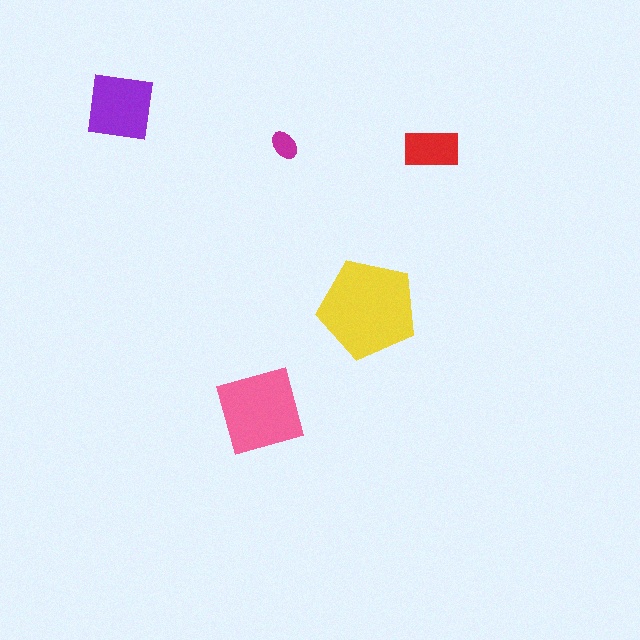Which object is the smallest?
The magenta ellipse.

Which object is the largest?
The yellow pentagon.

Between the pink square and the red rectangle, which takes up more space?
The pink square.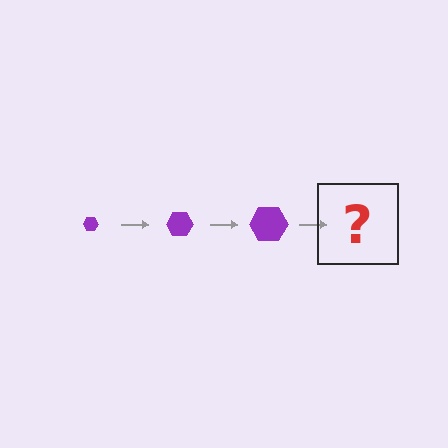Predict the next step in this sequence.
The next step is a purple hexagon, larger than the previous one.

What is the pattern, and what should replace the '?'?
The pattern is that the hexagon gets progressively larger each step. The '?' should be a purple hexagon, larger than the previous one.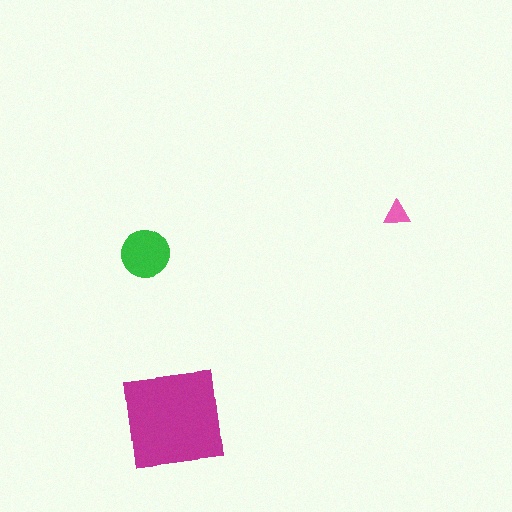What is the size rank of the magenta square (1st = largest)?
1st.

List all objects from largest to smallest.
The magenta square, the green circle, the pink triangle.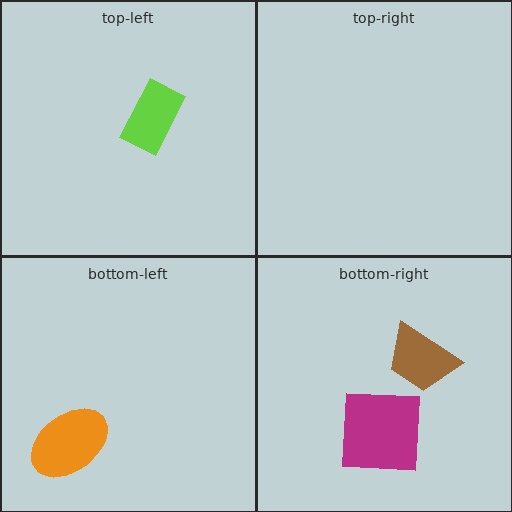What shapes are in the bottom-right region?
The magenta square, the brown trapezoid.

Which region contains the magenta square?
The bottom-right region.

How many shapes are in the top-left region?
1.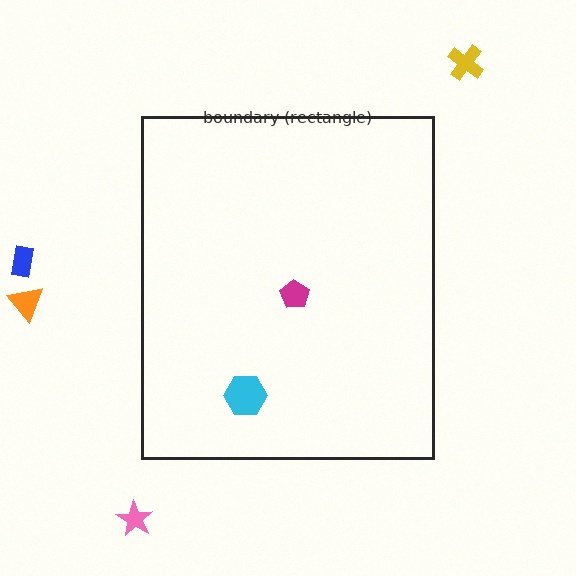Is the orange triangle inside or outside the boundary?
Outside.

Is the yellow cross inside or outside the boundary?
Outside.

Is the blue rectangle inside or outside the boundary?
Outside.